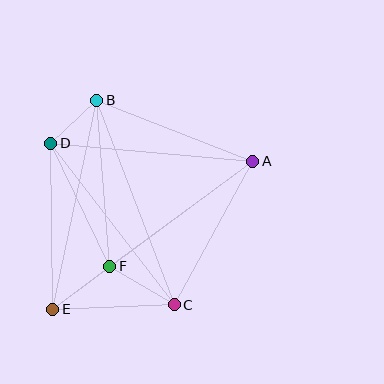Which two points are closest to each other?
Points B and D are closest to each other.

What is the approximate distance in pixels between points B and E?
The distance between B and E is approximately 214 pixels.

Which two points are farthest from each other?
Points A and E are farthest from each other.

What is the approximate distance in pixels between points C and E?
The distance between C and E is approximately 122 pixels.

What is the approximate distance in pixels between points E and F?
The distance between E and F is approximately 71 pixels.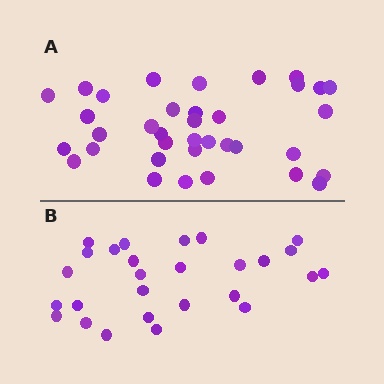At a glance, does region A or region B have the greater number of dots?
Region A (the top region) has more dots.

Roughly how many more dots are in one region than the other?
Region A has roughly 8 or so more dots than region B.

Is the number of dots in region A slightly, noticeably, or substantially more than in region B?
Region A has noticeably more, but not dramatically so. The ratio is roughly 1.3 to 1.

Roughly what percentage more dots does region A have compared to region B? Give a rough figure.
About 35% more.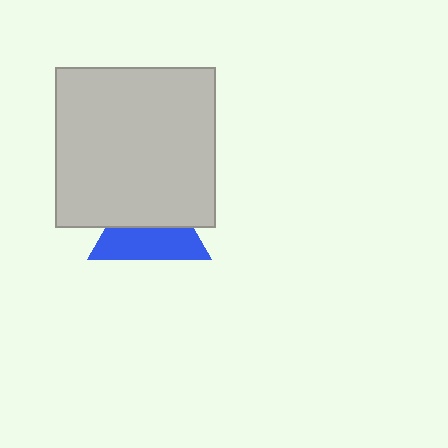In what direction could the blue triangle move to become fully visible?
The blue triangle could move down. That would shift it out from behind the light gray square entirely.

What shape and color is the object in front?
The object in front is a light gray square.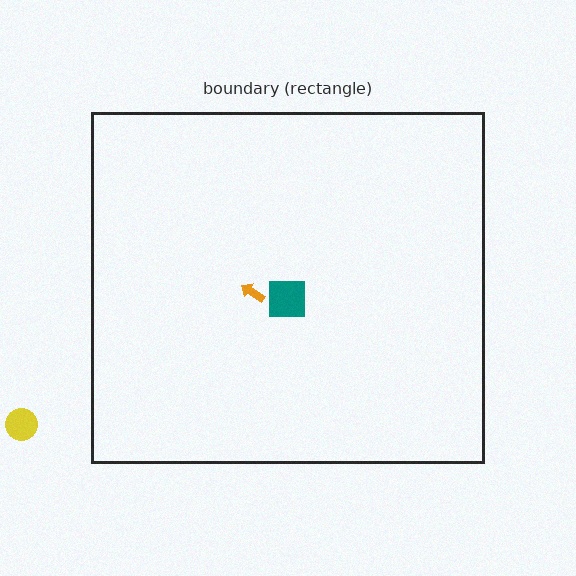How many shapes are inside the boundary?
2 inside, 1 outside.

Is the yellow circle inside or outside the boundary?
Outside.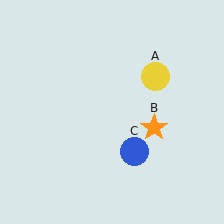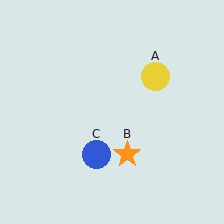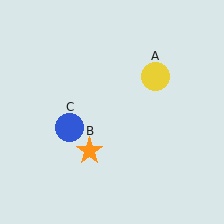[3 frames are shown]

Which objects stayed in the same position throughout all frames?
Yellow circle (object A) remained stationary.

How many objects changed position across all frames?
2 objects changed position: orange star (object B), blue circle (object C).